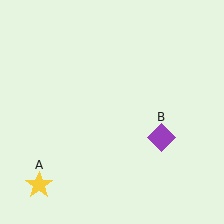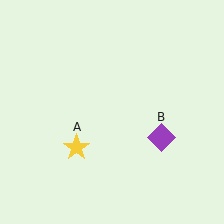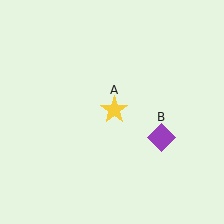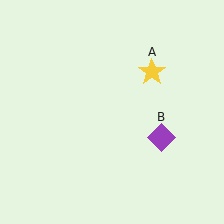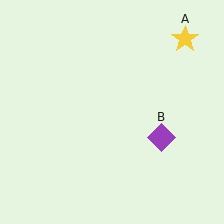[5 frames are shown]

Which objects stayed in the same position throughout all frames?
Purple diamond (object B) remained stationary.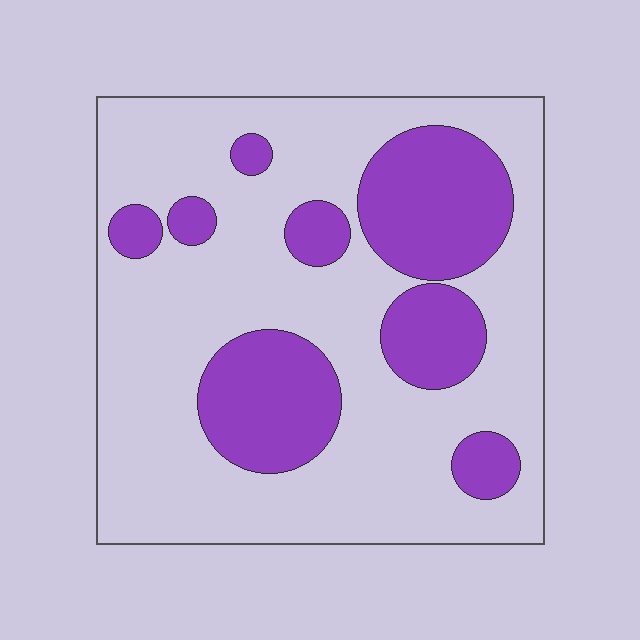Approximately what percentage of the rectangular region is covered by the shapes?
Approximately 30%.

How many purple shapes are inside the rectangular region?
8.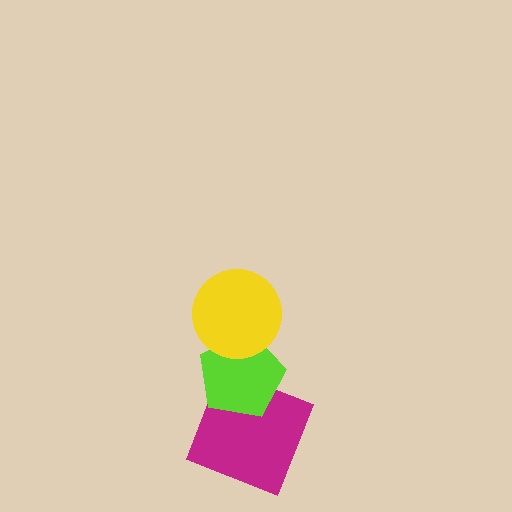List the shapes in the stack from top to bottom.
From top to bottom: the yellow circle, the lime pentagon, the magenta square.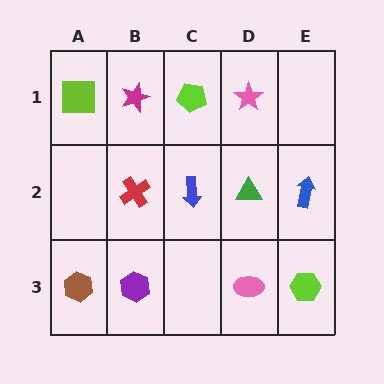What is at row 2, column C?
A blue arrow.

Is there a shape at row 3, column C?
No, that cell is empty.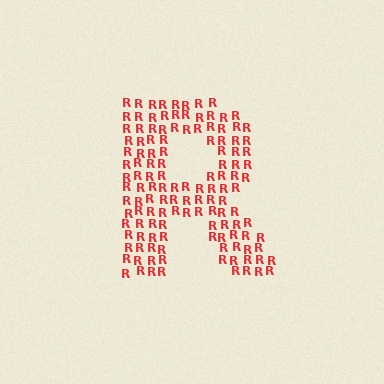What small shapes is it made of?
It is made of small letter R's.